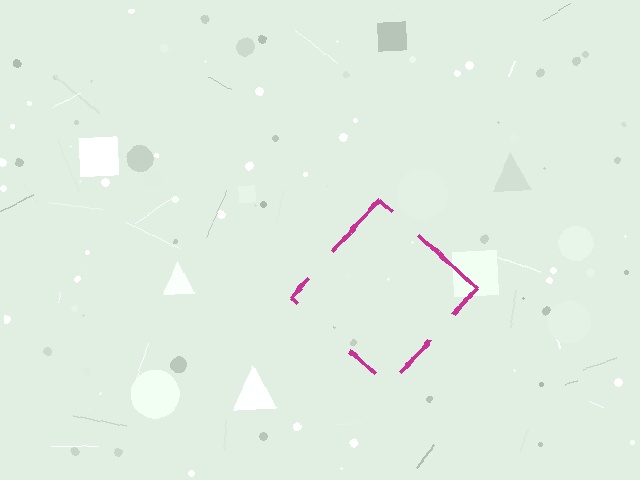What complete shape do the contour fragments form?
The contour fragments form a diamond.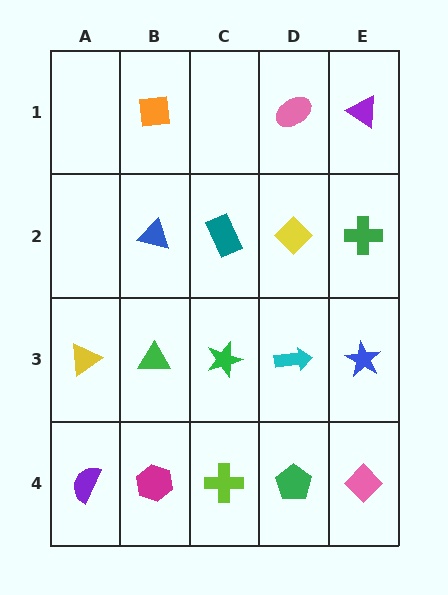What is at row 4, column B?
A magenta hexagon.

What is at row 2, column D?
A yellow diamond.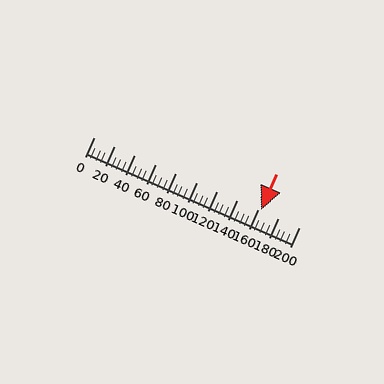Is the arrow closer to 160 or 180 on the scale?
The arrow is closer to 160.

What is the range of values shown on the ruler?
The ruler shows values from 0 to 200.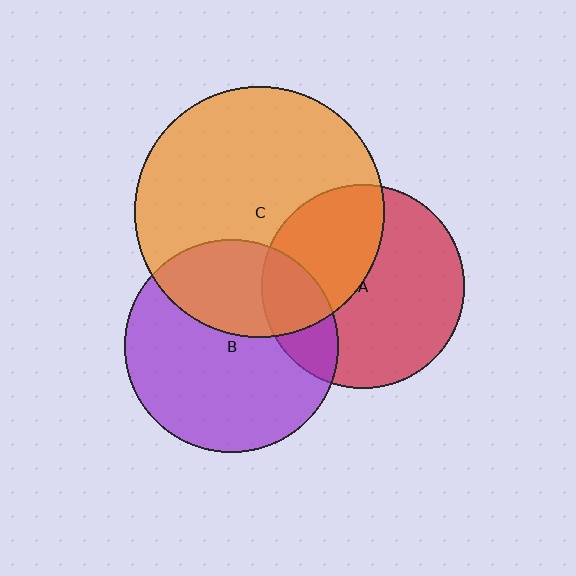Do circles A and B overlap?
Yes.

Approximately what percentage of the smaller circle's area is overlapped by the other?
Approximately 20%.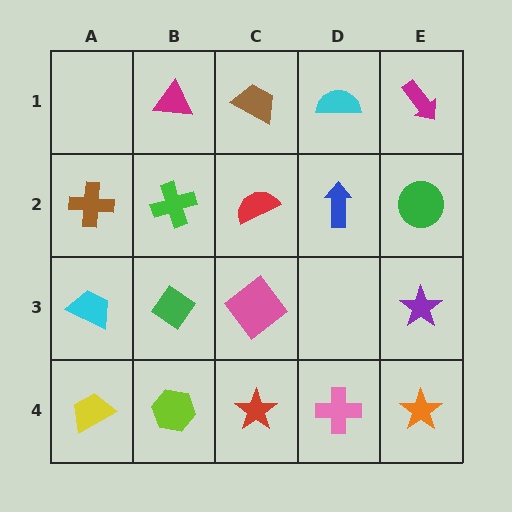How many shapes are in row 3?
4 shapes.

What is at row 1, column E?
A magenta arrow.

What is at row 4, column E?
An orange star.